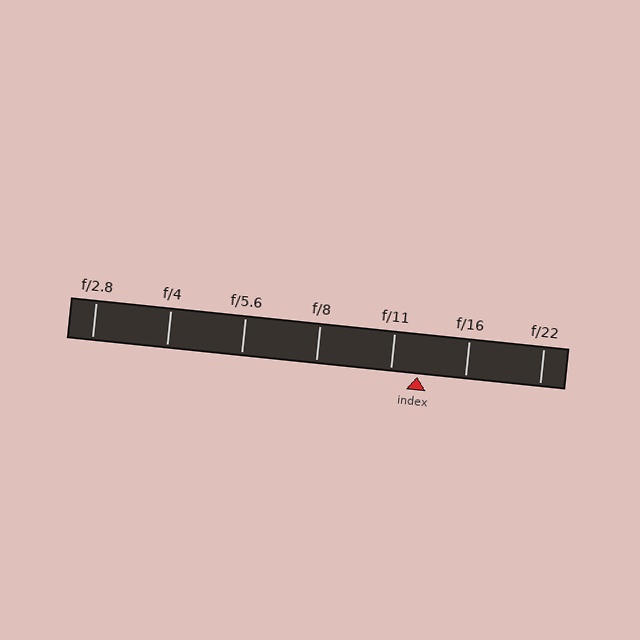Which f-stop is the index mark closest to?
The index mark is closest to f/11.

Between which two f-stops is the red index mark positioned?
The index mark is between f/11 and f/16.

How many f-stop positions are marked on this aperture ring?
There are 7 f-stop positions marked.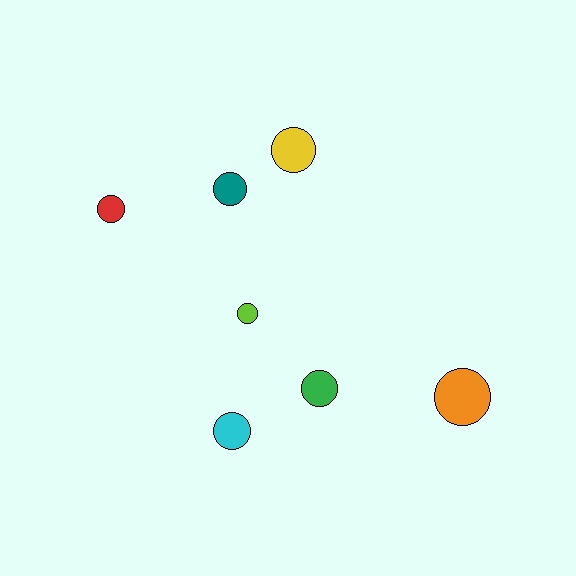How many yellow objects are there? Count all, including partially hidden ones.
There is 1 yellow object.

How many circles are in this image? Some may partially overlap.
There are 7 circles.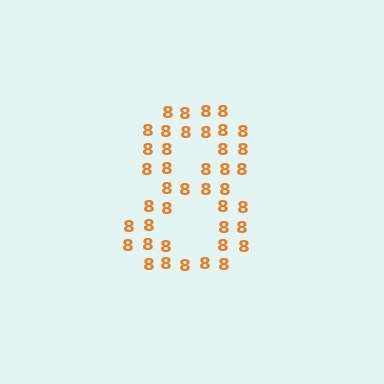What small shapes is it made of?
It is made of small digit 8's.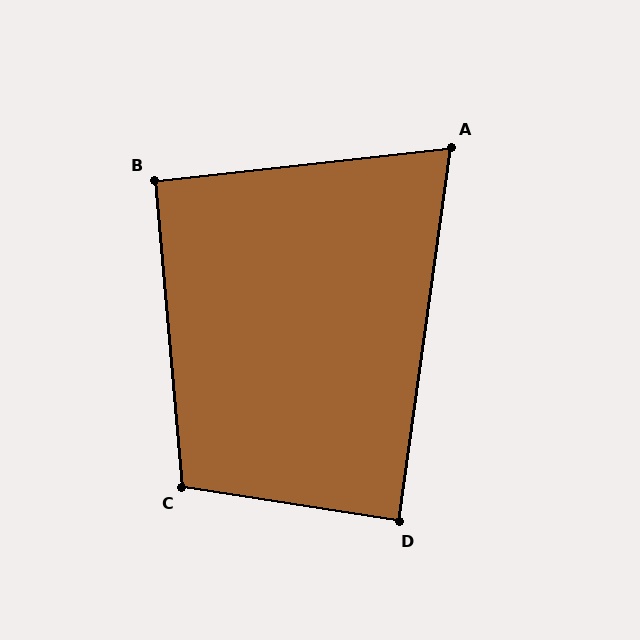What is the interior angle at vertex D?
Approximately 89 degrees (approximately right).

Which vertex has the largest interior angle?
C, at approximately 104 degrees.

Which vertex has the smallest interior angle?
A, at approximately 76 degrees.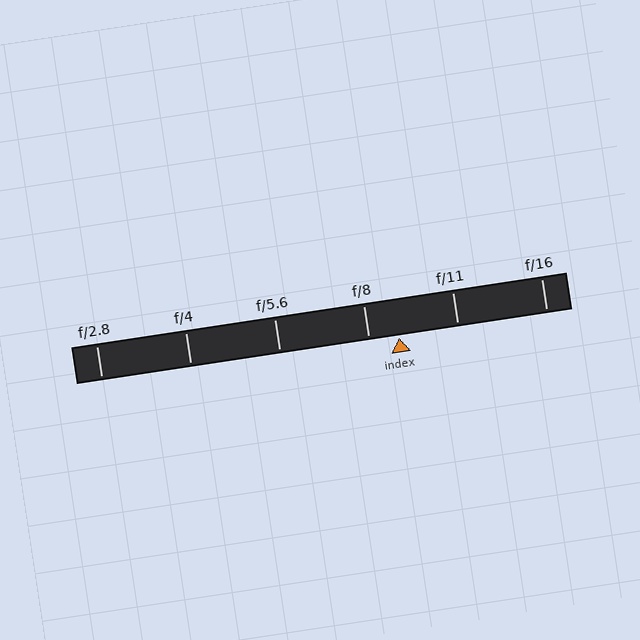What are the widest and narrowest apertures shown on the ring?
The widest aperture shown is f/2.8 and the narrowest is f/16.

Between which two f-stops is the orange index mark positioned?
The index mark is between f/8 and f/11.